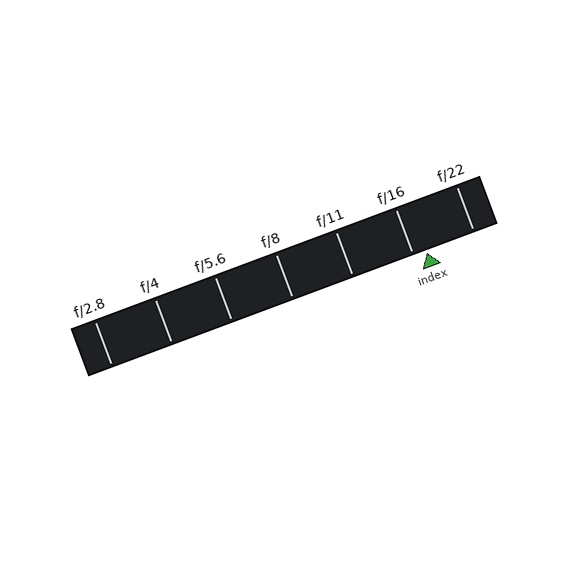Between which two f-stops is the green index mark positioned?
The index mark is between f/16 and f/22.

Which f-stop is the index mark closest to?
The index mark is closest to f/16.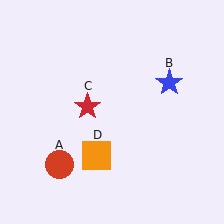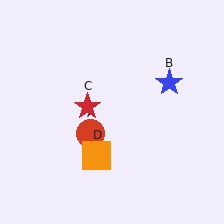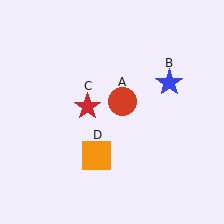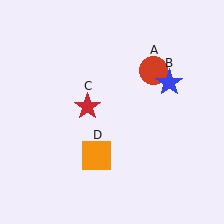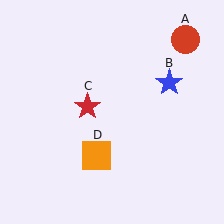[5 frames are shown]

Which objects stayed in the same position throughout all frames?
Blue star (object B) and red star (object C) and orange square (object D) remained stationary.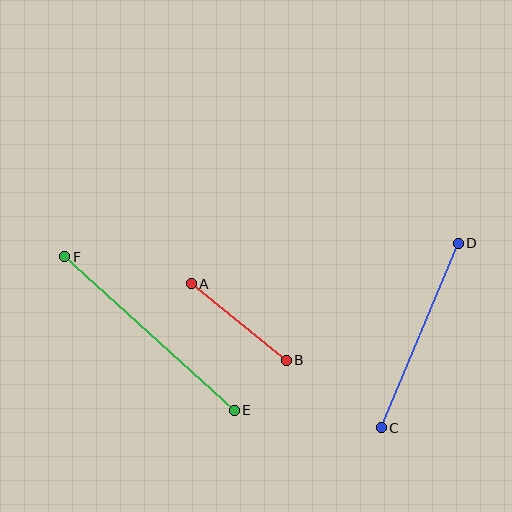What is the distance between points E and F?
The distance is approximately 228 pixels.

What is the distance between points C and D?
The distance is approximately 200 pixels.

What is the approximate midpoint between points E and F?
The midpoint is at approximately (149, 333) pixels.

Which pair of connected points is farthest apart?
Points E and F are farthest apart.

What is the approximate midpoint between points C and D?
The midpoint is at approximately (420, 335) pixels.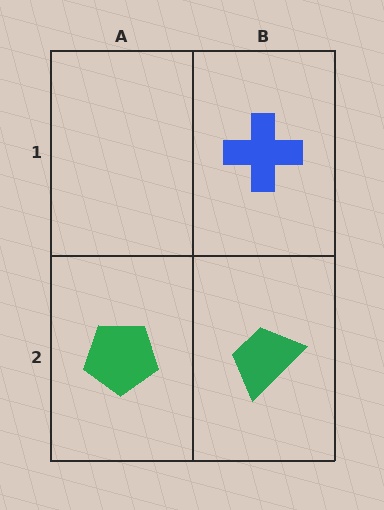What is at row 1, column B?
A blue cross.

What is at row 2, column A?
A green pentagon.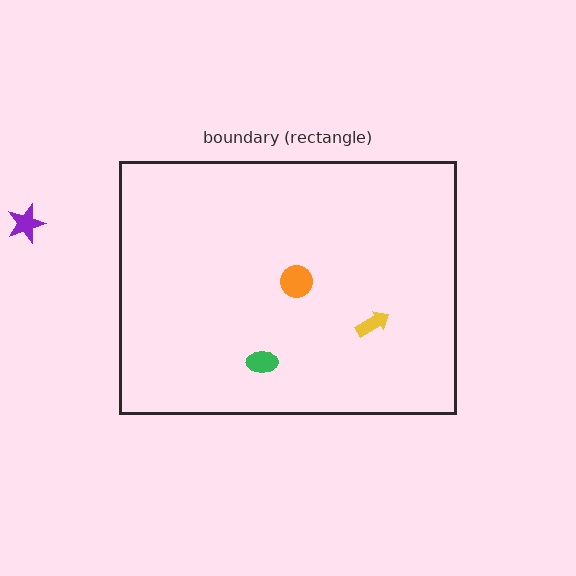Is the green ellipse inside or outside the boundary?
Inside.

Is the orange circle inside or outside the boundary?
Inside.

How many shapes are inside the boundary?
3 inside, 1 outside.